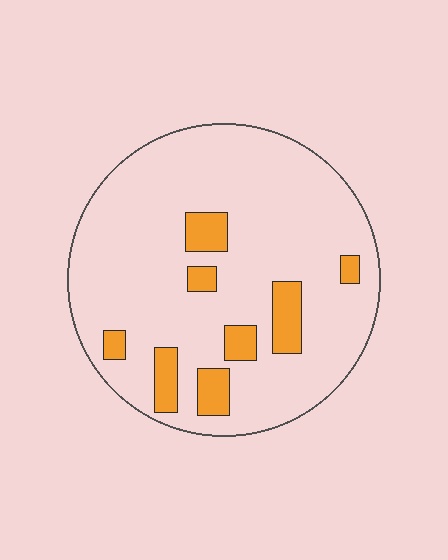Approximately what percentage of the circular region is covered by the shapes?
Approximately 15%.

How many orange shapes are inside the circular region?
8.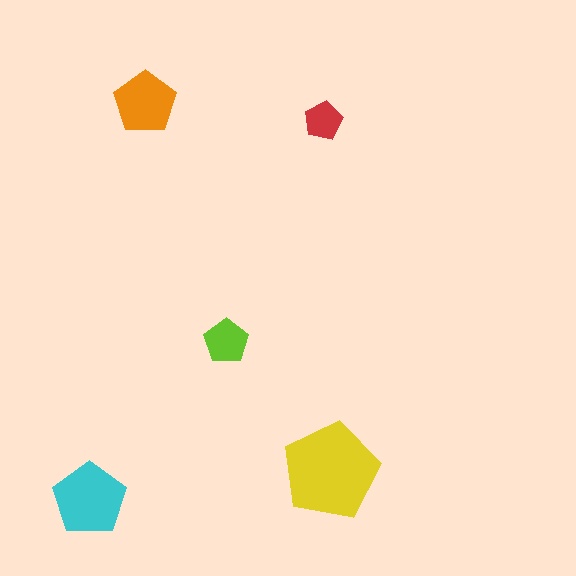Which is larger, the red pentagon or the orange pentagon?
The orange one.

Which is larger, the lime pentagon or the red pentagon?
The lime one.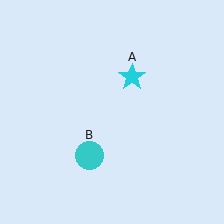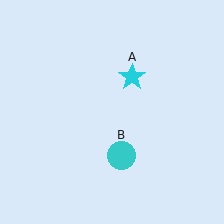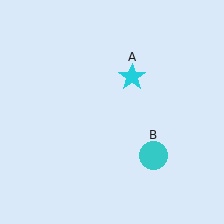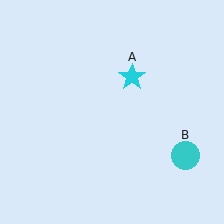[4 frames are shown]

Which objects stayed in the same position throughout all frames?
Cyan star (object A) remained stationary.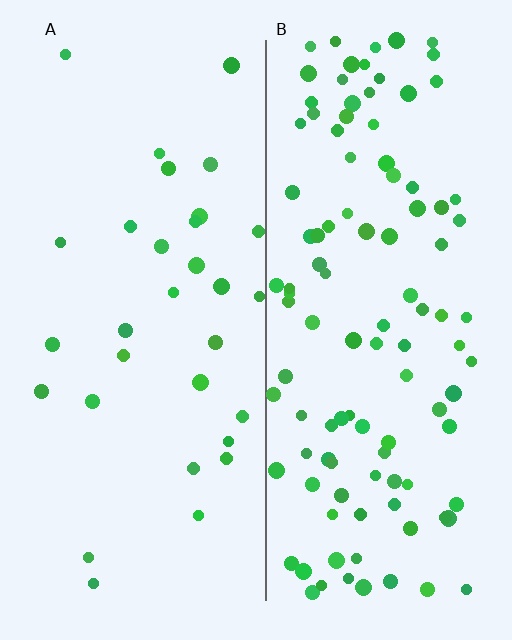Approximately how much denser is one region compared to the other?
Approximately 3.6× — region B over region A.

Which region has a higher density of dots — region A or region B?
B (the right).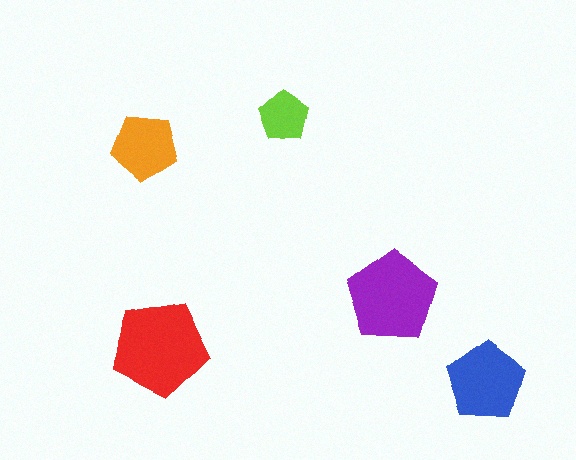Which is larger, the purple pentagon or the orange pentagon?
The purple one.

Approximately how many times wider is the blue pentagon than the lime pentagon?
About 1.5 times wider.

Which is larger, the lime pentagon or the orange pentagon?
The orange one.